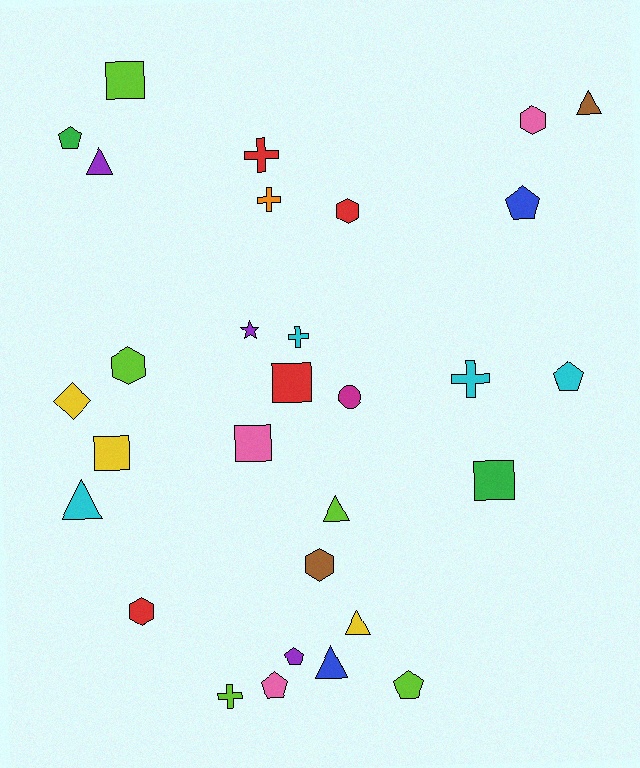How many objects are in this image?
There are 30 objects.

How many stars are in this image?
There is 1 star.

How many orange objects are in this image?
There is 1 orange object.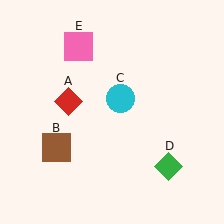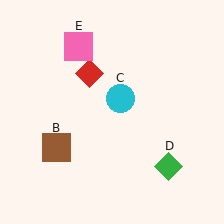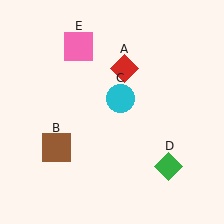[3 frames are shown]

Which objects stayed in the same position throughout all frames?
Brown square (object B) and cyan circle (object C) and green diamond (object D) and pink square (object E) remained stationary.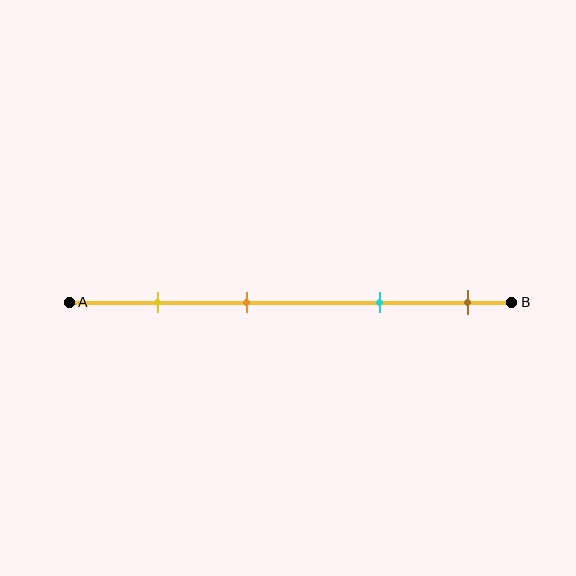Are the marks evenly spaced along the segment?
No, the marks are not evenly spaced.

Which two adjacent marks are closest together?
The yellow and orange marks are the closest adjacent pair.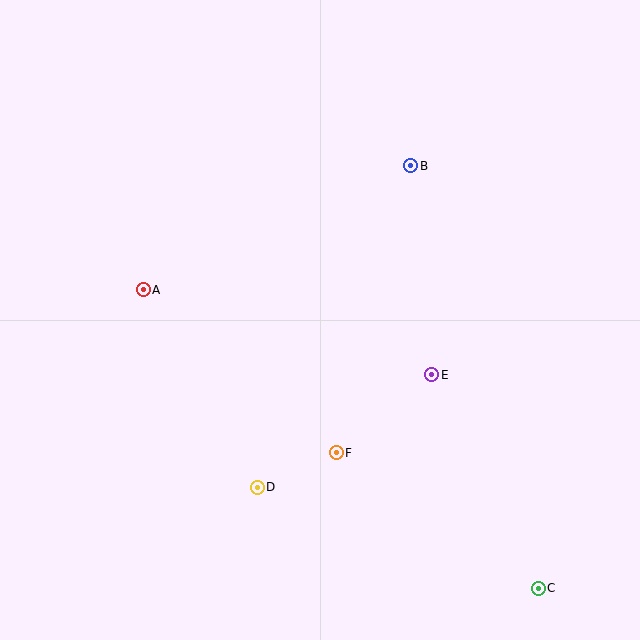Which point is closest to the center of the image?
Point E at (432, 375) is closest to the center.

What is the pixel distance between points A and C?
The distance between A and C is 495 pixels.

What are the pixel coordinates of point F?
Point F is at (336, 453).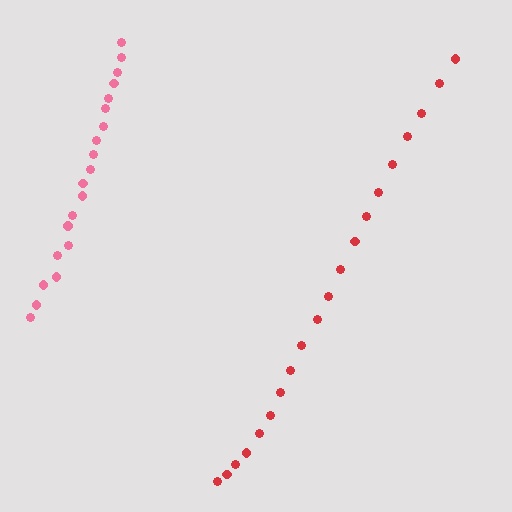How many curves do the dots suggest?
There are 2 distinct paths.